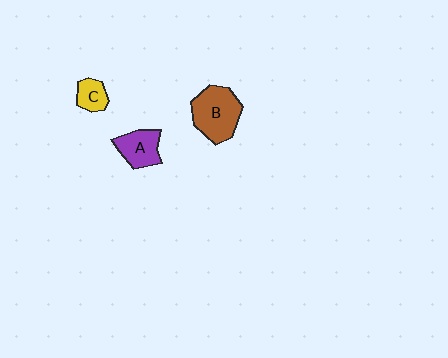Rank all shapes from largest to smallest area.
From largest to smallest: B (brown), A (purple), C (yellow).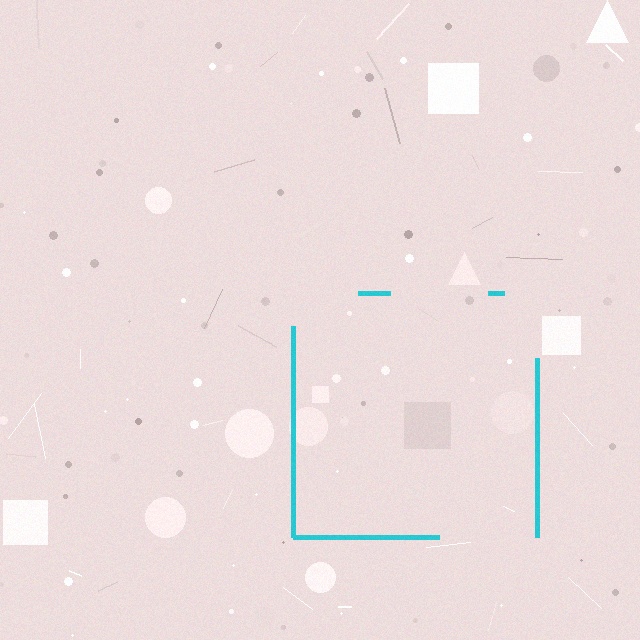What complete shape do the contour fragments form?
The contour fragments form a square.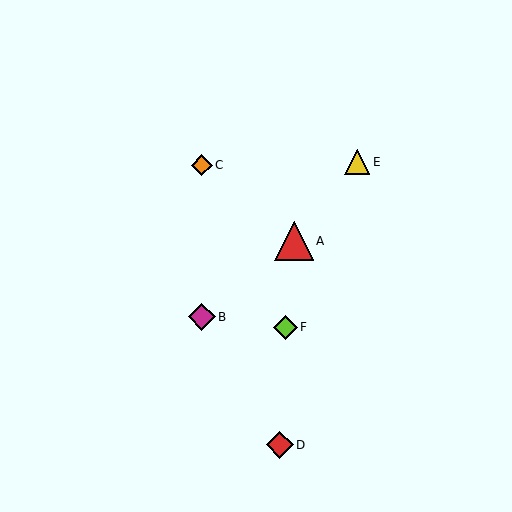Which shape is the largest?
The red triangle (labeled A) is the largest.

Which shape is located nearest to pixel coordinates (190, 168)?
The orange diamond (labeled C) at (202, 165) is nearest to that location.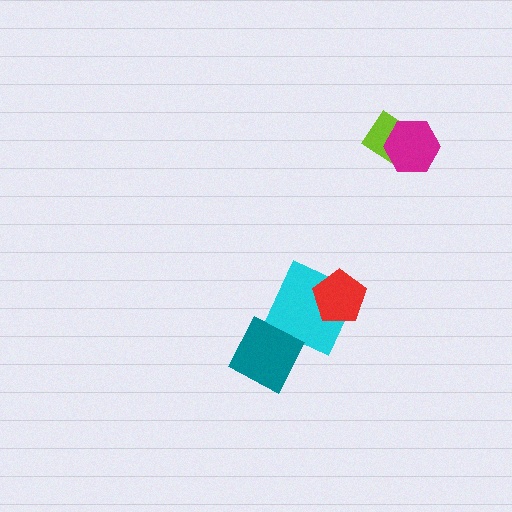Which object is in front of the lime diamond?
The magenta hexagon is in front of the lime diamond.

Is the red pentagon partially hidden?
No, no other shape covers it.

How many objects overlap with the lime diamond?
1 object overlaps with the lime diamond.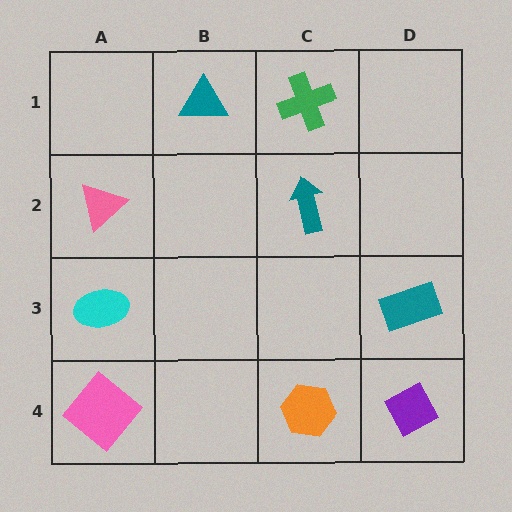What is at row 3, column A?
A cyan ellipse.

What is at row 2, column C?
A teal arrow.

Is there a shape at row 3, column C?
No, that cell is empty.